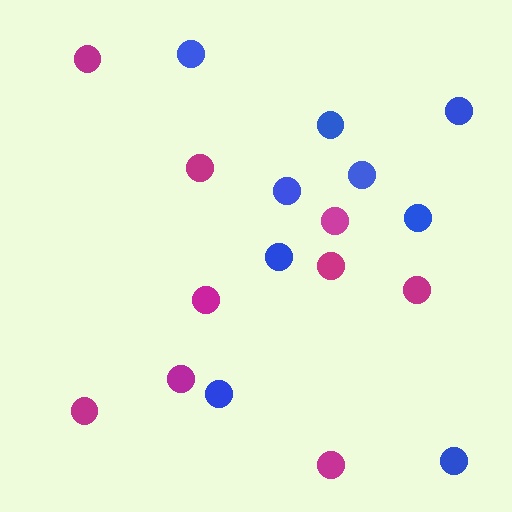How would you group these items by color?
There are 2 groups: one group of magenta circles (9) and one group of blue circles (9).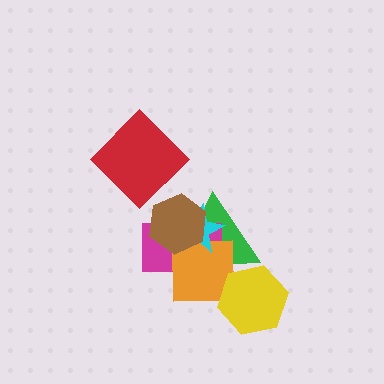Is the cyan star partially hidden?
Yes, it is partially covered by another shape.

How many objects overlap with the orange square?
5 objects overlap with the orange square.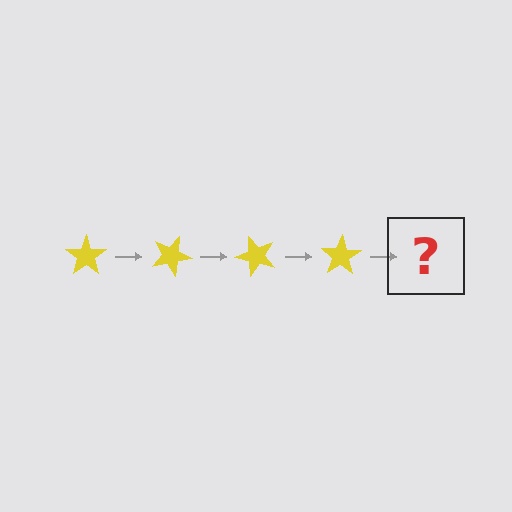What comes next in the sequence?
The next element should be a yellow star rotated 100 degrees.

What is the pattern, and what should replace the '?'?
The pattern is that the star rotates 25 degrees each step. The '?' should be a yellow star rotated 100 degrees.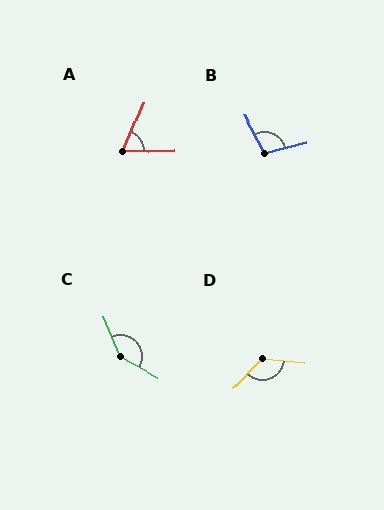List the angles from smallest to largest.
A (66°), B (105°), D (127°), C (141°).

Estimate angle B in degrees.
Approximately 105 degrees.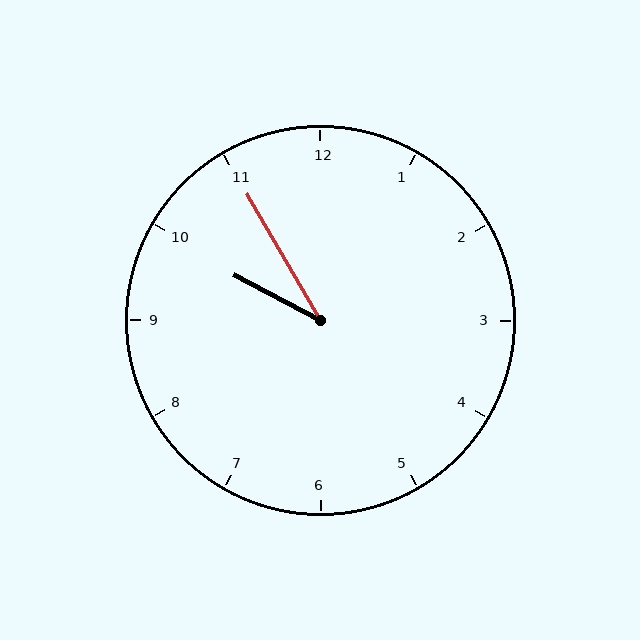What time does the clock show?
9:55.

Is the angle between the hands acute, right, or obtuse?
It is acute.